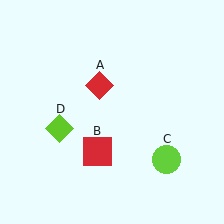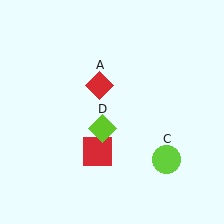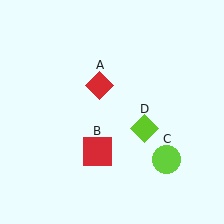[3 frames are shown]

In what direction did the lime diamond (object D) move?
The lime diamond (object D) moved right.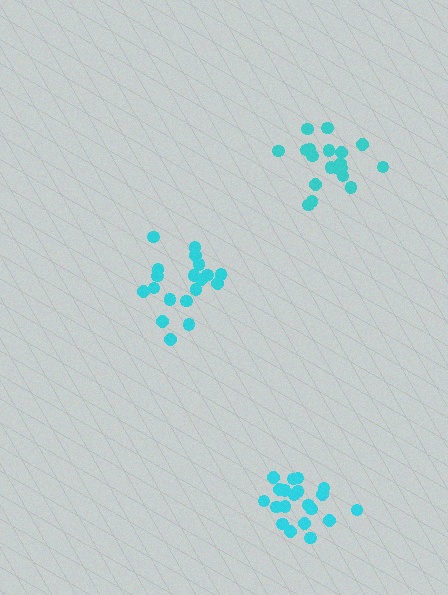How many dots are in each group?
Group 1: 20 dots, Group 2: 19 dots, Group 3: 19 dots (58 total).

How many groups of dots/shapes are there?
There are 3 groups.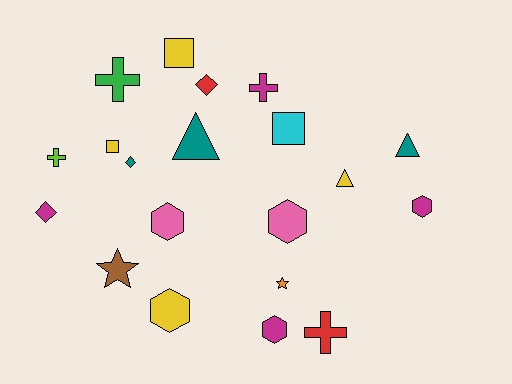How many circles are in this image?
There are no circles.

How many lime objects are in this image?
There is 1 lime object.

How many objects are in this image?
There are 20 objects.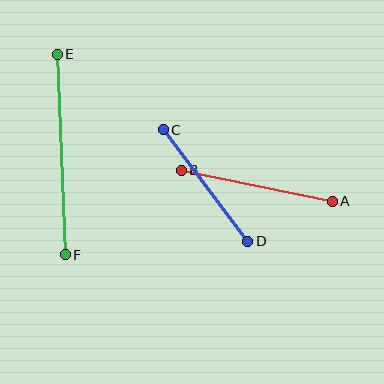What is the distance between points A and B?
The distance is approximately 154 pixels.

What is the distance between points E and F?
The distance is approximately 200 pixels.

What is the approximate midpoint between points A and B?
The midpoint is at approximately (257, 186) pixels.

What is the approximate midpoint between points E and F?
The midpoint is at approximately (61, 155) pixels.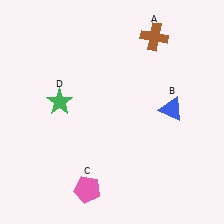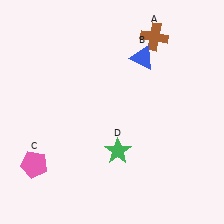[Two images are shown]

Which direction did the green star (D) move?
The green star (D) moved right.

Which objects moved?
The objects that moved are: the blue triangle (B), the pink pentagon (C), the green star (D).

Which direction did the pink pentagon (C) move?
The pink pentagon (C) moved left.